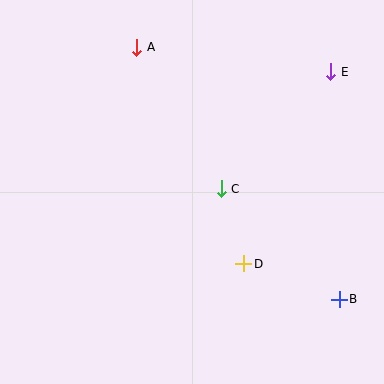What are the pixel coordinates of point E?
Point E is at (331, 72).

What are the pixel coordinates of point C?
Point C is at (221, 189).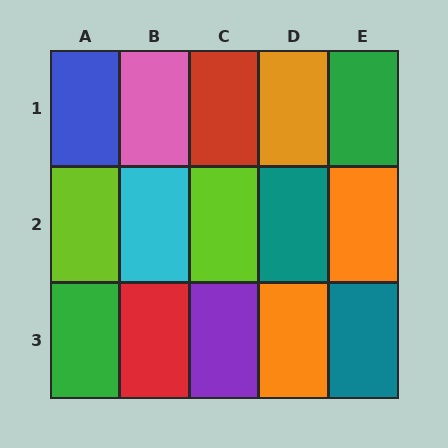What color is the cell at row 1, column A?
Blue.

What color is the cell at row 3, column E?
Teal.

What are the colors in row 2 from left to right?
Lime, cyan, lime, teal, orange.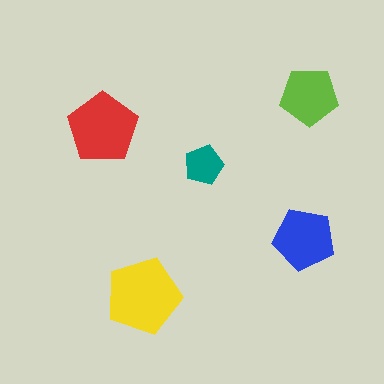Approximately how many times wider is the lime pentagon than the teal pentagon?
About 1.5 times wider.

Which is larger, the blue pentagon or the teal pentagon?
The blue one.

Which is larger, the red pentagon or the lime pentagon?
The red one.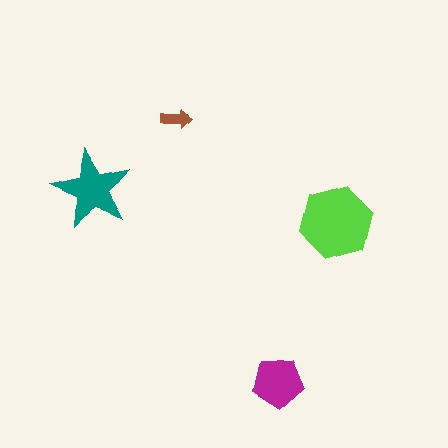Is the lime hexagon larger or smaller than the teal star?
Larger.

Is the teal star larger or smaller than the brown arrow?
Larger.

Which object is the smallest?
The brown arrow.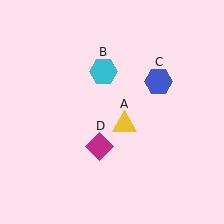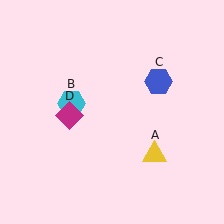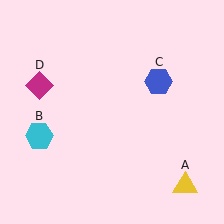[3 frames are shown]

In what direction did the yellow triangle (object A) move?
The yellow triangle (object A) moved down and to the right.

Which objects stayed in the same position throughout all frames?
Blue hexagon (object C) remained stationary.